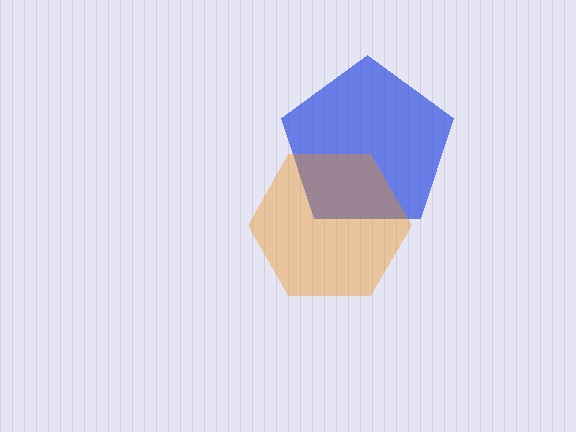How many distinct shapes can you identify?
There are 2 distinct shapes: a blue pentagon, an orange hexagon.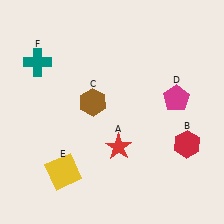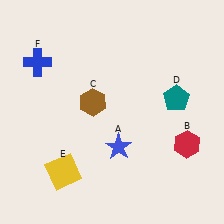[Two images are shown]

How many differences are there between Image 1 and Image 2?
There are 3 differences between the two images.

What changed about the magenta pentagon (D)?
In Image 1, D is magenta. In Image 2, it changed to teal.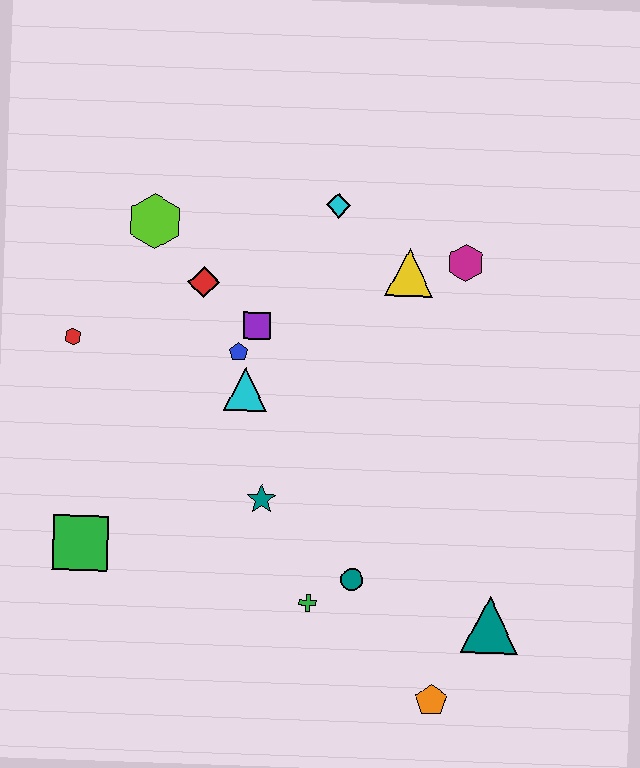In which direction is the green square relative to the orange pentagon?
The green square is to the left of the orange pentagon.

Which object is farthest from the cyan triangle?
The orange pentagon is farthest from the cyan triangle.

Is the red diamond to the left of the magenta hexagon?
Yes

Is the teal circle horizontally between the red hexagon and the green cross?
No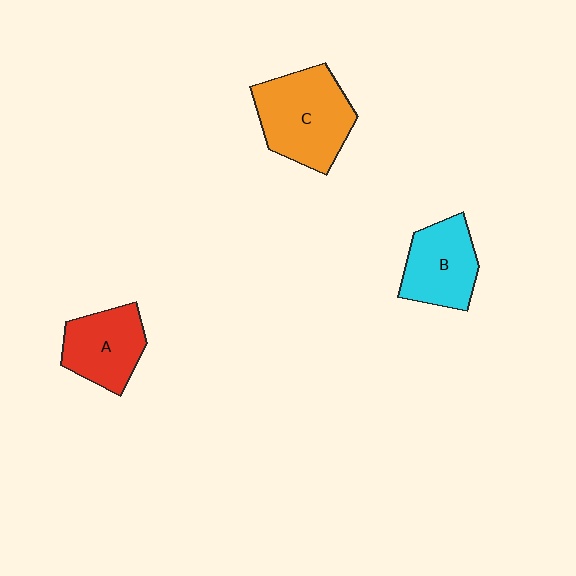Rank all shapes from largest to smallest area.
From largest to smallest: C (orange), B (cyan), A (red).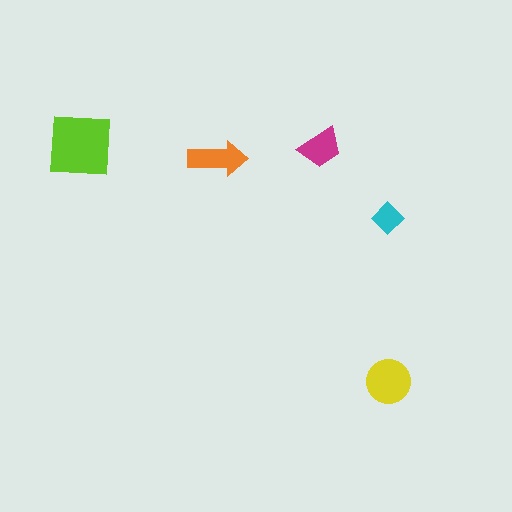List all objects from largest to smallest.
The lime square, the yellow circle, the orange arrow, the magenta trapezoid, the cyan diamond.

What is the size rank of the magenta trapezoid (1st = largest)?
4th.